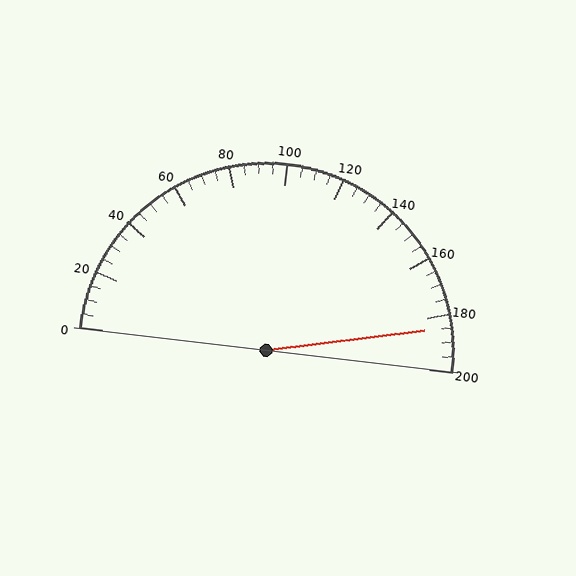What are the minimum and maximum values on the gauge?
The gauge ranges from 0 to 200.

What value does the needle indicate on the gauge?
The needle indicates approximately 185.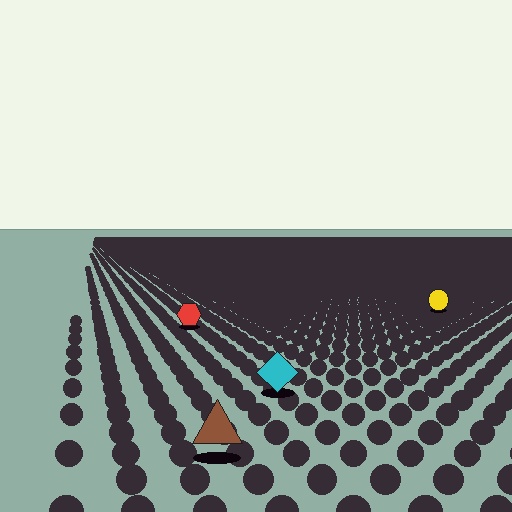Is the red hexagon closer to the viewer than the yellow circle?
Yes. The red hexagon is closer — you can tell from the texture gradient: the ground texture is coarser near it.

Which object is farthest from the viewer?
The yellow circle is farthest from the viewer. It appears smaller and the ground texture around it is denser.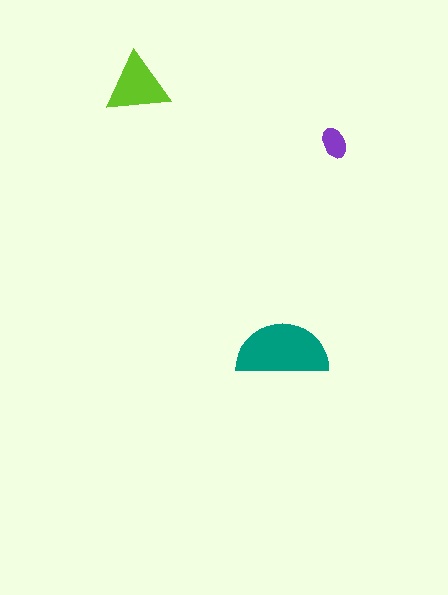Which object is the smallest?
The purple ellipse.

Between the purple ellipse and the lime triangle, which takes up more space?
The lime triangle.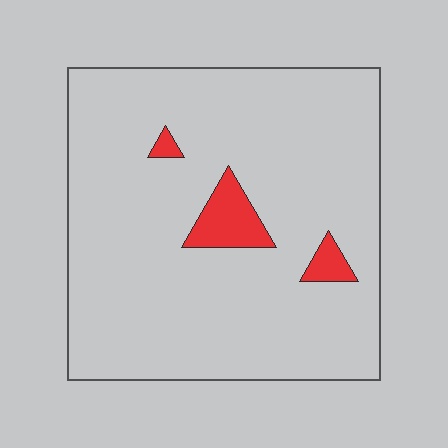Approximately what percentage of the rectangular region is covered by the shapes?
Approximately 5%.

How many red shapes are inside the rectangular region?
3.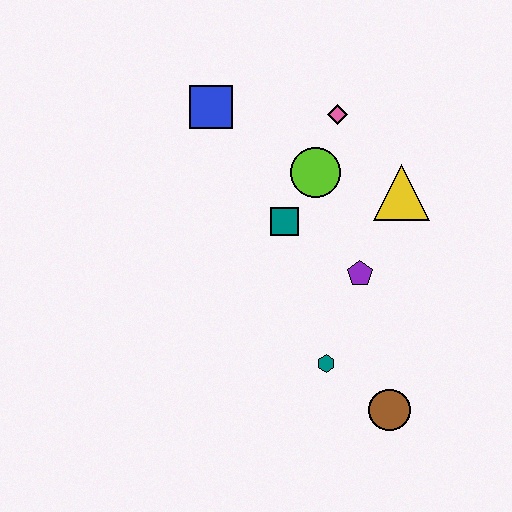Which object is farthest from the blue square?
The brown circle is farthest from the blue square.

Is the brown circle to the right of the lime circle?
Yes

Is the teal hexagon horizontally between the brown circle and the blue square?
Yes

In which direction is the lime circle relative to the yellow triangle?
The lime circle is to the left of the yellow triangle.